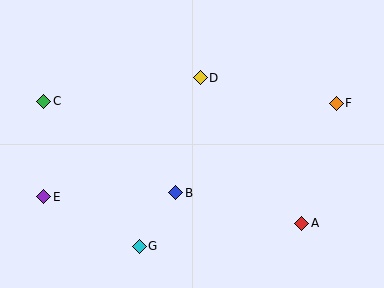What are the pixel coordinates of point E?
Point E is at (44, 197).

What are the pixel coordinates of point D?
Point D is at (200, 78).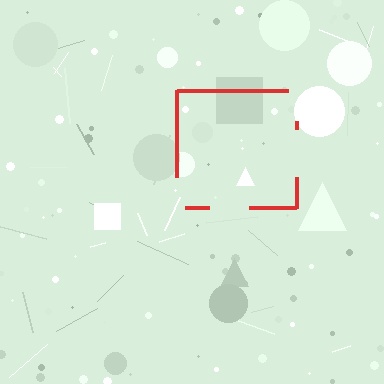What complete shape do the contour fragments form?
The contour fragments form a square.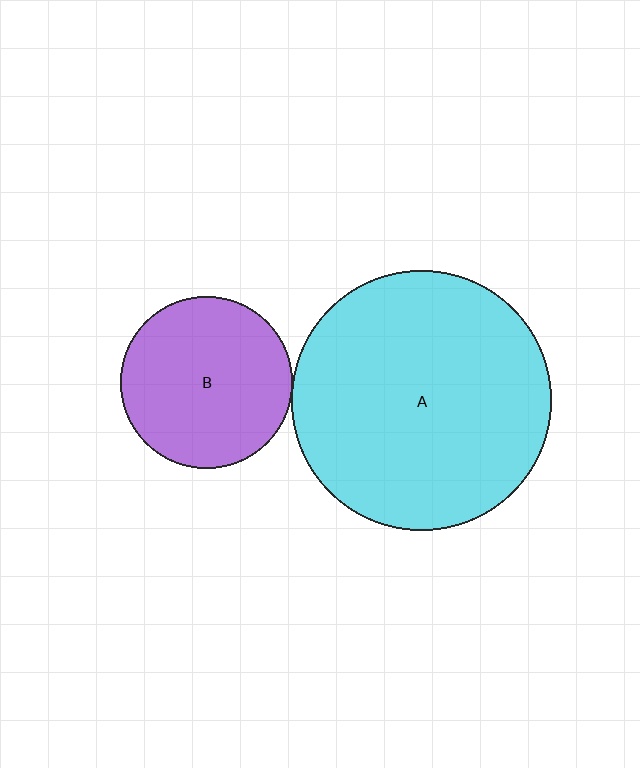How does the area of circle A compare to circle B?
Approximately 2.3 times.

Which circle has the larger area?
Circle A (cyan).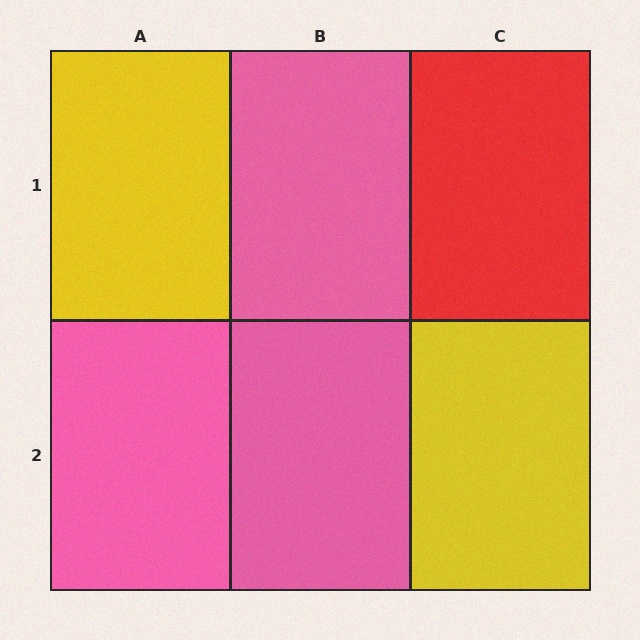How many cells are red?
1 cell is red.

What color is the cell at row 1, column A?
Yellow.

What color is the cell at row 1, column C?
Red.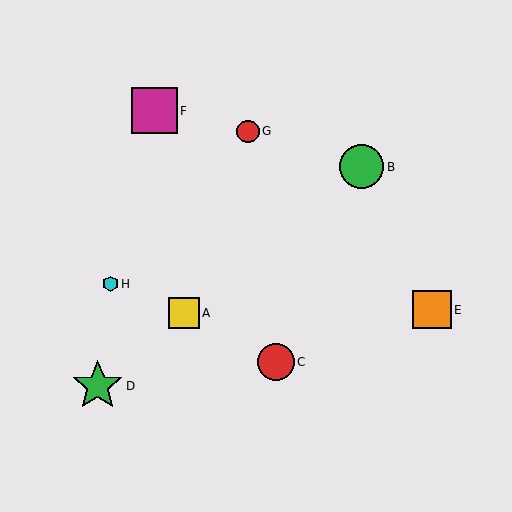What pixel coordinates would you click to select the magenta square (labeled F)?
Click at (155, 111) to select the magenta square F.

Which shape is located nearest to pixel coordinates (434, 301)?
The orange square (labeled E) at (432, 310) is nearest to that location.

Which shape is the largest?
The green star (labeled D) is the largest.